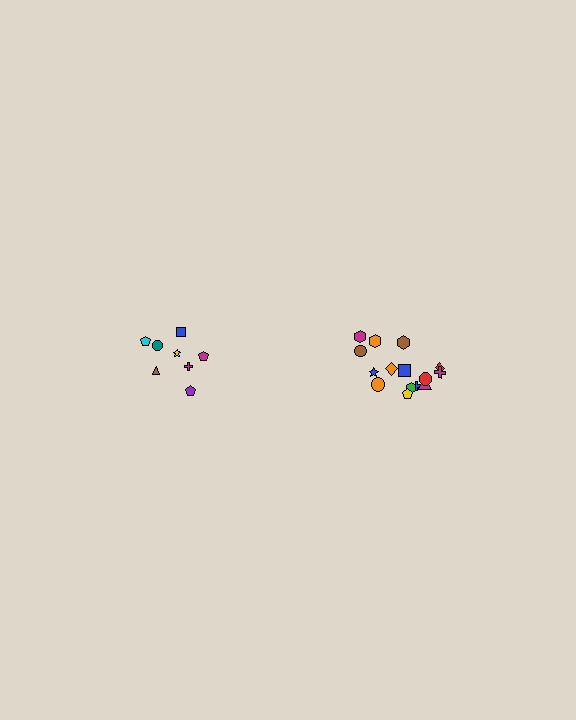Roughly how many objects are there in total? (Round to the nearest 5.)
Roughly 25 objects in total.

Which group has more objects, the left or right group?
The right group.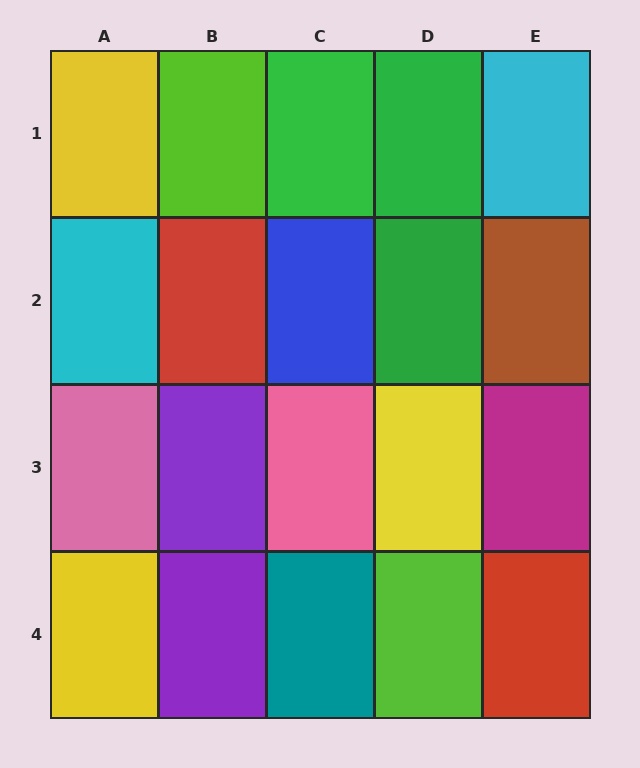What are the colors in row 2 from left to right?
Cyan, red, blue, green, brown.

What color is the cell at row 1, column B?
Lime.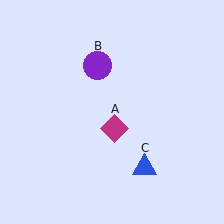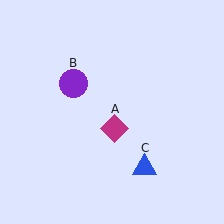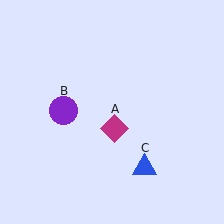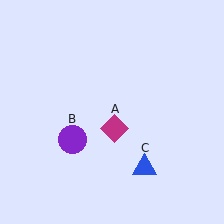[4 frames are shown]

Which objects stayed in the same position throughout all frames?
Magenta diamond (object A) and blue triangle (object C) remained stationary.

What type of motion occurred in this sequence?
The purple circle (object B) rotated counterclockwise around the center of the scene.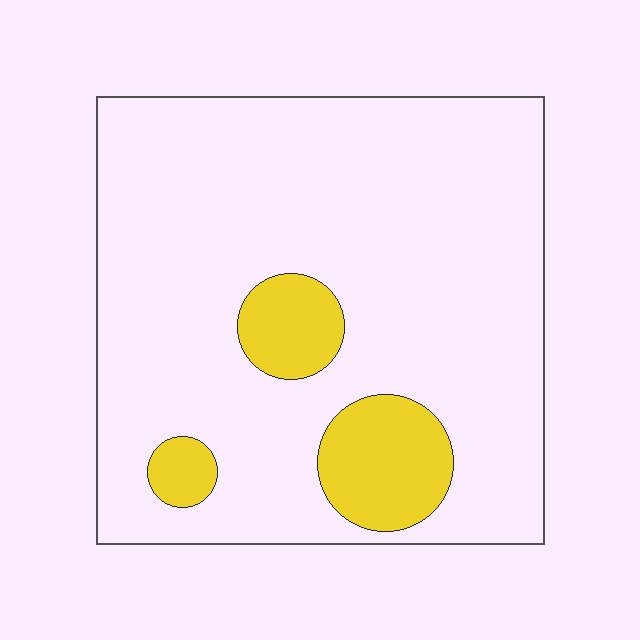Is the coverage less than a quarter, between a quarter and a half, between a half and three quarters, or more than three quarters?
Less than a quarter.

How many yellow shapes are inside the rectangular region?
3.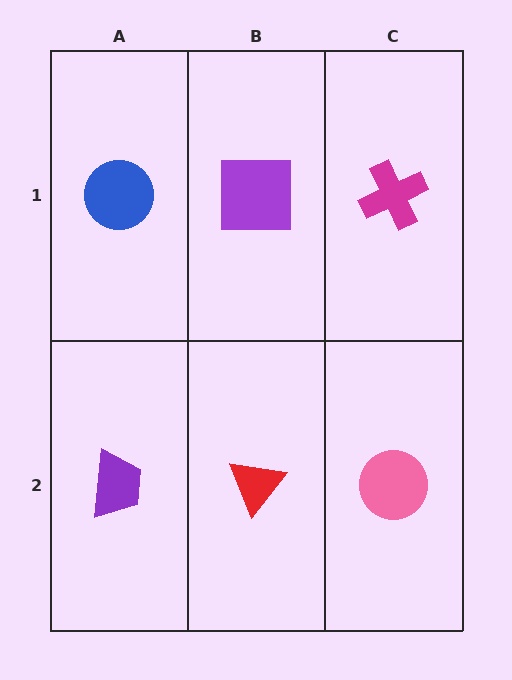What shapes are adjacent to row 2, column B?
A purple square (row 1, column B), a purple trapezoid (row 2, column A), a pink circle (row 2, column C).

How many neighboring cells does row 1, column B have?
3.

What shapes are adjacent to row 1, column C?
A pink circle (row 2, column C), a purple square (row 1, column B).